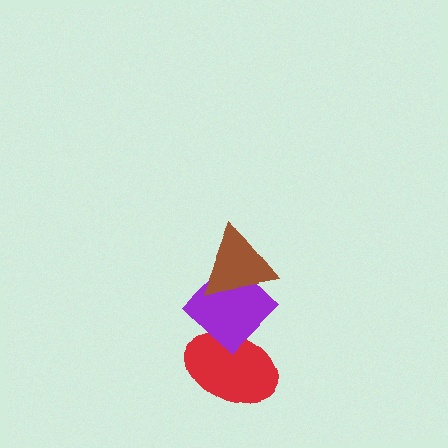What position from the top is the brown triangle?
The brown triangle is 1st from the top.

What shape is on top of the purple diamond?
The brown triangle is on top of the purple diamond.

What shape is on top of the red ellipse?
The purple diamond is on top of the red ellipse.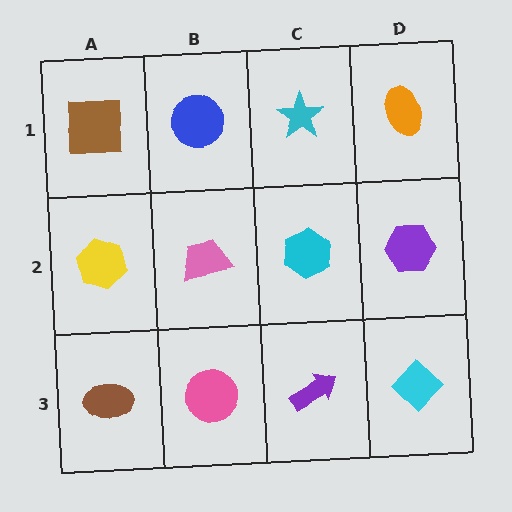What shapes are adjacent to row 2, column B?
A blue circle (row 1, column B), a pink circle (row 3, column B), a yellow hexagon (row 2, column A), a cyan hexagon (row 2, column C).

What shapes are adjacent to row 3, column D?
A purple hexagon (row 2, column D), a purple arrow (row 3, column C).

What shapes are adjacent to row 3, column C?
A cyan hexagon (row 2, column C), a pink circle (row 3, column B), a cyan diamond (row 3, column D).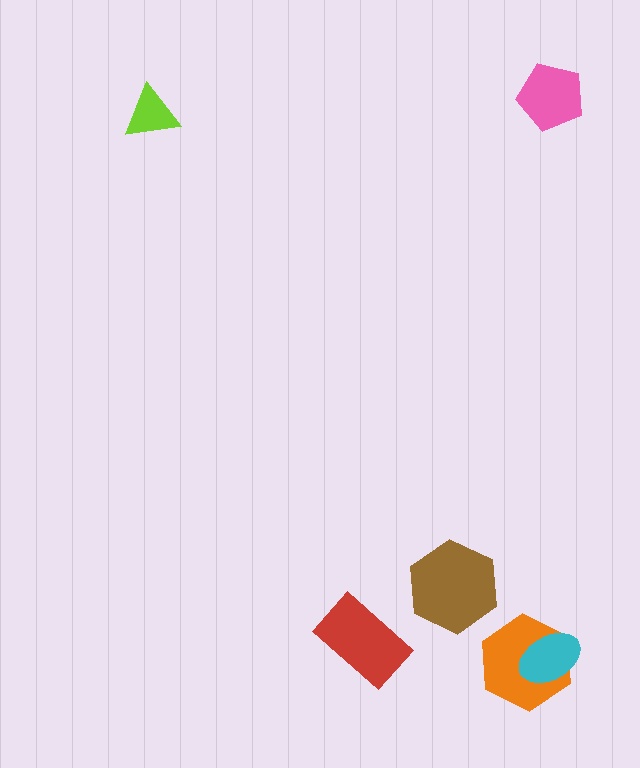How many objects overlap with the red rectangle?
0 objects overlap with the red rectangle.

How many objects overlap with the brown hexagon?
0 objects overlap with the brown hexagon.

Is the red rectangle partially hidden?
No, no other shape covers it.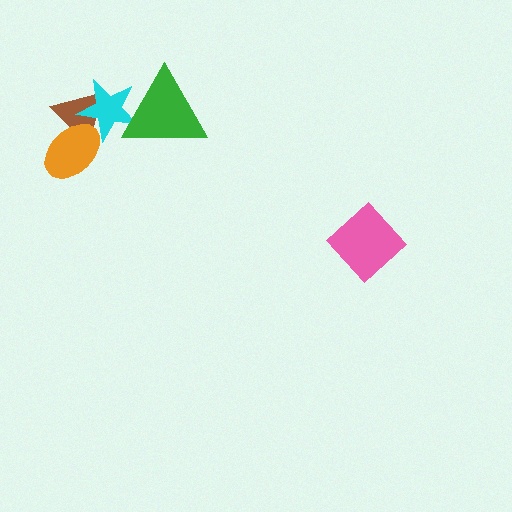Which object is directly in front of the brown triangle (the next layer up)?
The cyan star is directly in front of the brown triangle.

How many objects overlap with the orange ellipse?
2 objects overlap with the orange ellipse.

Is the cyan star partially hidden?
Yes, it is partially covered by another shape.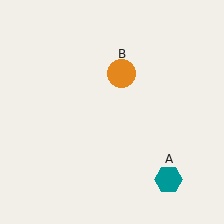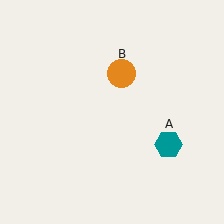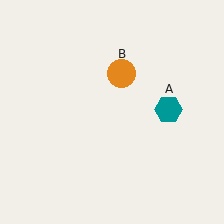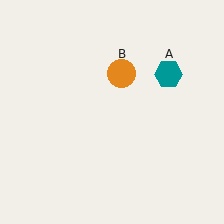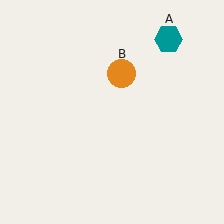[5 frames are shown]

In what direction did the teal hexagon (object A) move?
The teal hexagon (object A) moved up.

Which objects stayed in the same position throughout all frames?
Orange circle (object B) remained stationary.